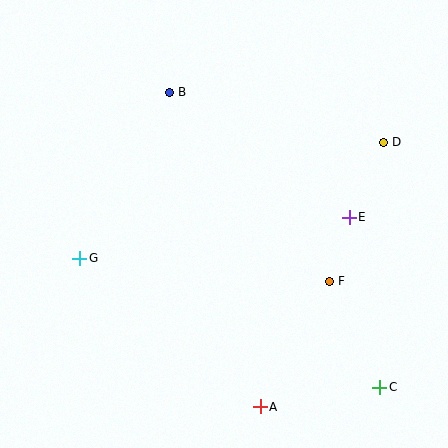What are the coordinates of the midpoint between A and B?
The midpoint between A and B is at (215, 249).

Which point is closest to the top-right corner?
Point D is closest to the top-right corner.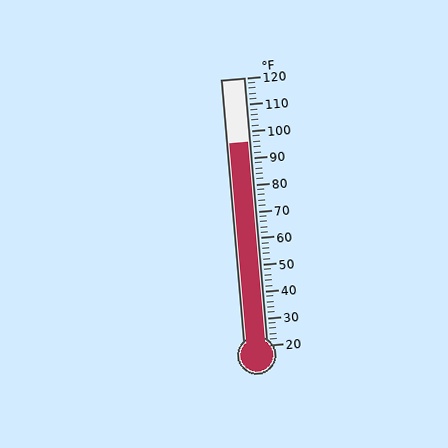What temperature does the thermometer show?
The thermometer shows approximately 96°F.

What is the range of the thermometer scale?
The thermometer scale ranges from 20°F to 120°F.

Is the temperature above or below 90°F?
The temperature is above 90°F.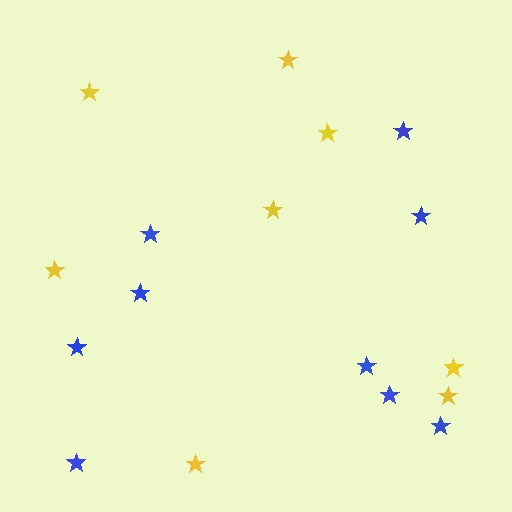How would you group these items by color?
There are 2 groups: one group of blue stars (9) and one group of yellow stars (8).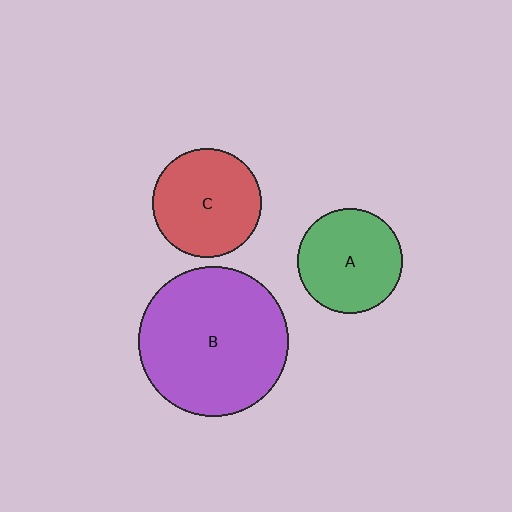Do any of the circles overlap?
No, none of the circles overlap.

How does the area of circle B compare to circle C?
Approximately 1.9 times.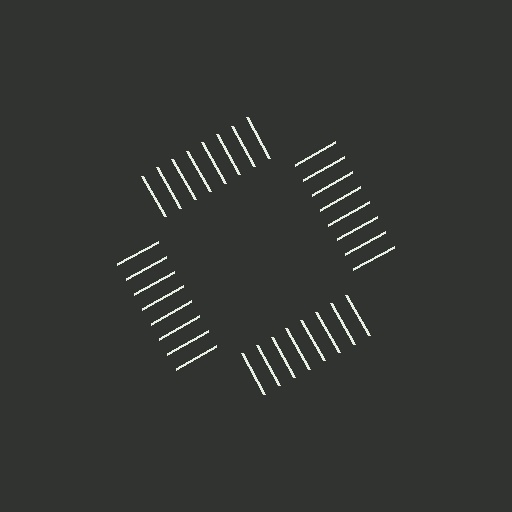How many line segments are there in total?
32 — 8 along each of the 4 edges.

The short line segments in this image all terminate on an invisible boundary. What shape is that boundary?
An illusory square — the line segments terminate on its edges but no continuous stroke is drawn.